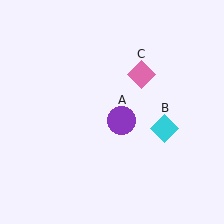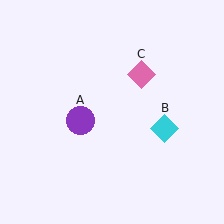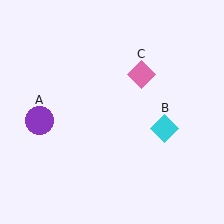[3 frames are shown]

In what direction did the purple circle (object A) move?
The purple circle (object A) moved left.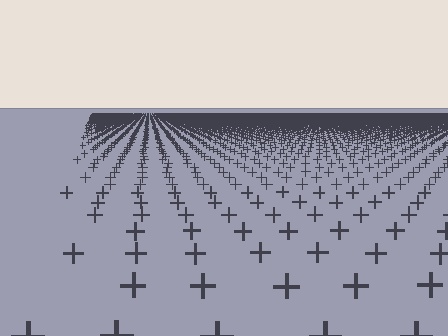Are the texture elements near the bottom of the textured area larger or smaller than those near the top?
Larger. Near the bottom, elements are closer to the viewer and appear at a bigger on-screen size.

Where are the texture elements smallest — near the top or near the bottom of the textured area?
Near the top.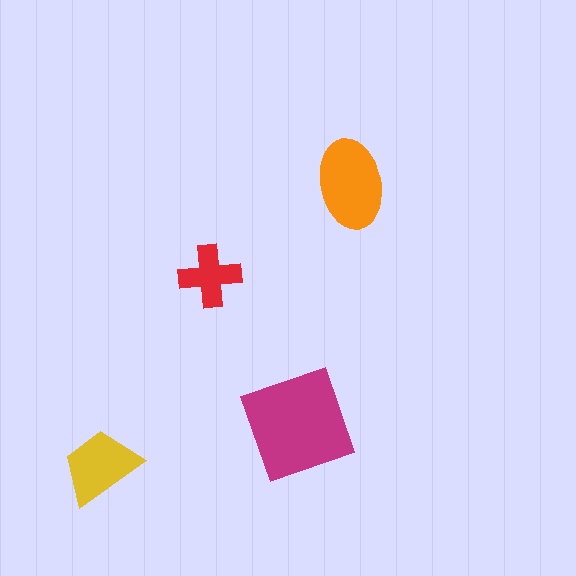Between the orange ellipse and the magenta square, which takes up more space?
The magenta square.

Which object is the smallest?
The red cross.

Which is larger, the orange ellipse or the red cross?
The orange ellipse.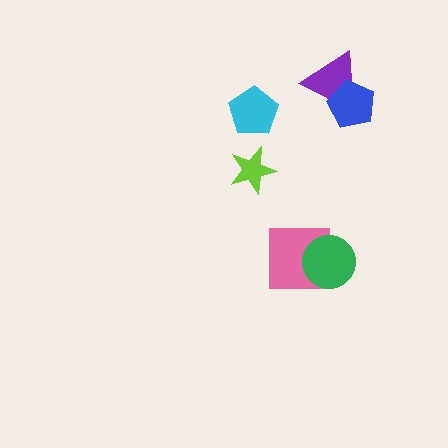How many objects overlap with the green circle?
1 object overlaps with the green circle.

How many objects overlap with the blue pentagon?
1 object overlaps with the blue pentagon.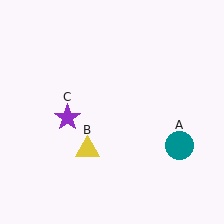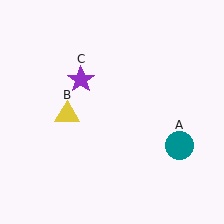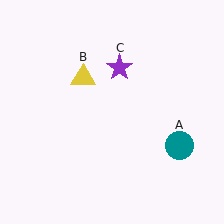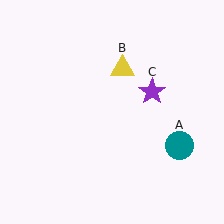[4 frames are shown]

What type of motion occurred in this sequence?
The yellow triangle (object B), purple star (object C) rotated clockwise around the center of the scene.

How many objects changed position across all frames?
2 objects changed position: yellow triangle (object B), purple star (object C).